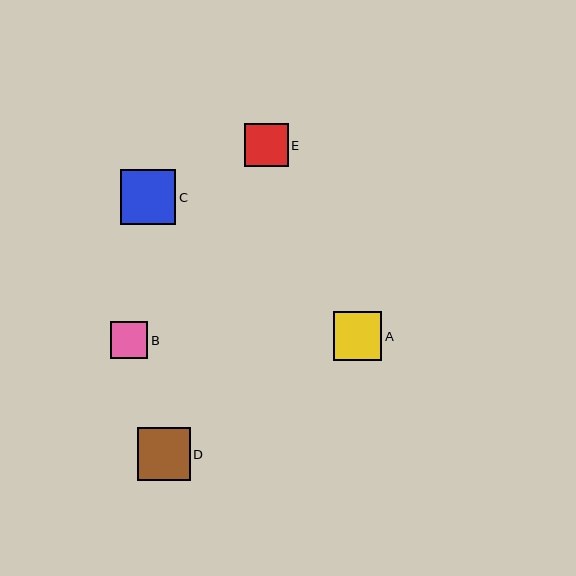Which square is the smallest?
Square B is the smallest with a size of approximately 37 pixels.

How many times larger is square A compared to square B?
Square A is approximately 1.3 times the size of square B.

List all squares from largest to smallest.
From largest to smallest: C, D, A, E, B.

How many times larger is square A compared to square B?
Square A is approximately 1.3 times the size of square B.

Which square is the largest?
Square C is the largest with a size of approximately 55 pixels.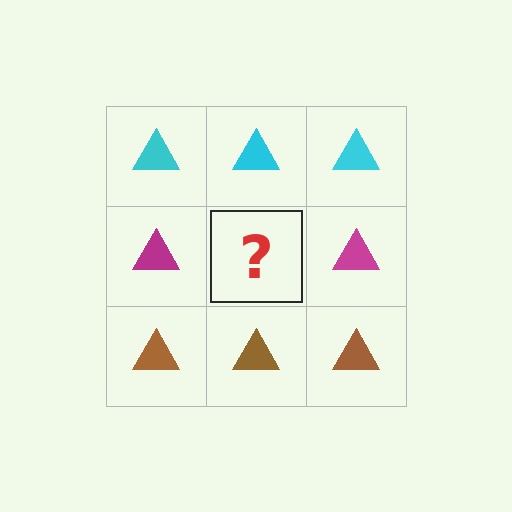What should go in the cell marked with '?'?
The missing cell should contain a magenta triangle.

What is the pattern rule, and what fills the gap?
The rule is that each row has a consistent color. The gap should be filled with a magenta triangle.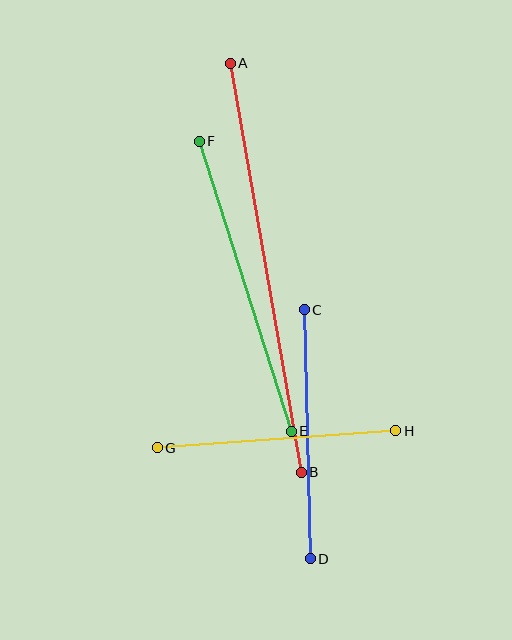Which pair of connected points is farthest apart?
Points A and B are farthest apart.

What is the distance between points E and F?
The distance is approximately 304 pixels.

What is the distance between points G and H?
The distance is approximately 239 pixels.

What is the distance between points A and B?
The distance is approximately 415 pixels.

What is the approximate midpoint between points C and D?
The midpoint is at approximately (307, 434) pixels.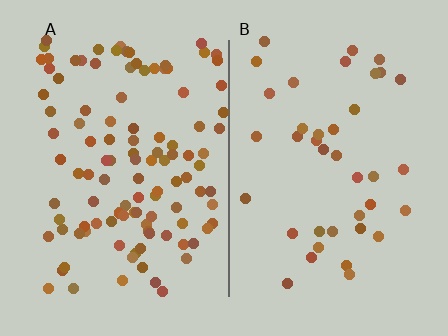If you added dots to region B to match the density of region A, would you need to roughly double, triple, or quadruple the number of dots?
Approximately triple.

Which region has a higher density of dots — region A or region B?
A (the left).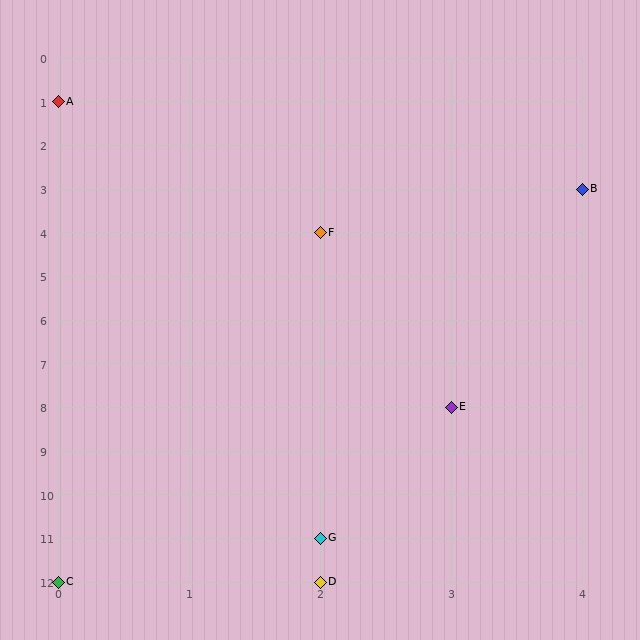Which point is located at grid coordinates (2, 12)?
Point D is at (2, 12).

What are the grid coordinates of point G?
Point G is at grid coordinates (2, 11).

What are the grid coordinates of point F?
Point F is at grid coordinates (2, 4).